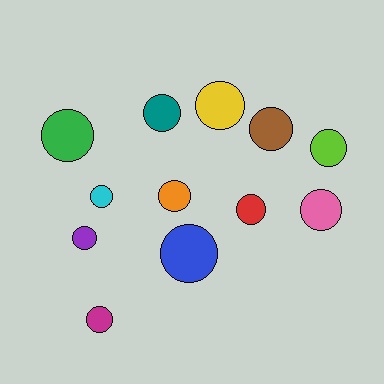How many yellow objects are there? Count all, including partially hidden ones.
There is 1 yellow object.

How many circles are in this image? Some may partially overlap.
There are 12 circles.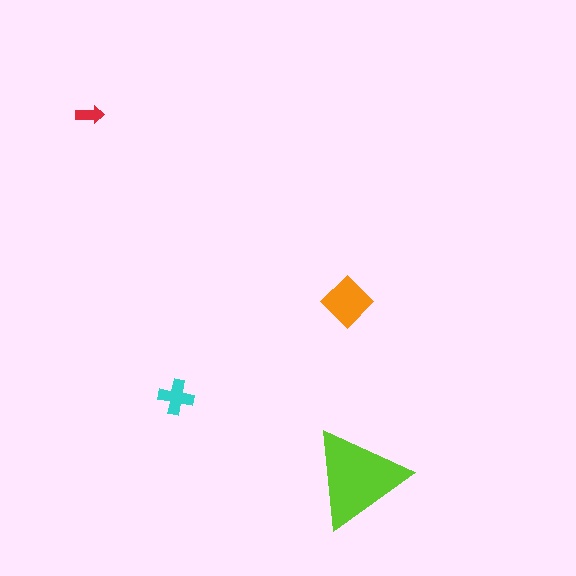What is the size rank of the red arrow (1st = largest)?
4th.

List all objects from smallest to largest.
The red arrow, the cyan cross, the orange diamond, the lime triangle.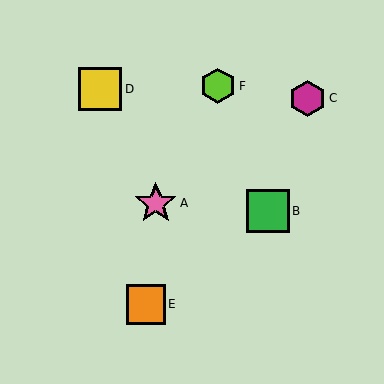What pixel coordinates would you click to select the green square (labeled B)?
Click at (268, 211) to select the green square B.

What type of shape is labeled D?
Shape D is a yellow square.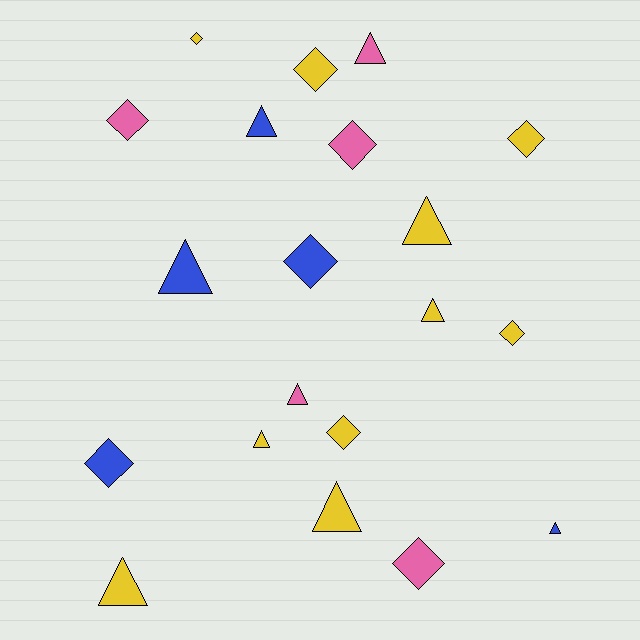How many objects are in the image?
There are 20 objects.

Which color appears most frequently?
Yellow, with 10 objects.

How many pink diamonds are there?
There are 3 pink diamonds.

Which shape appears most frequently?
Triangle, with 10 objects.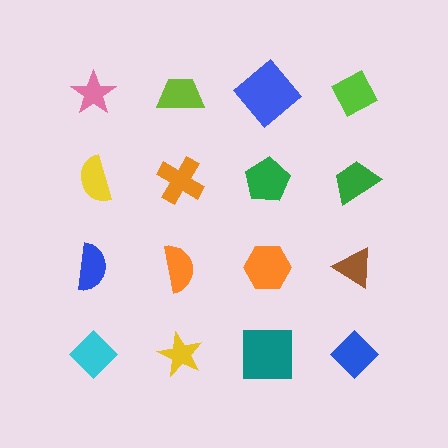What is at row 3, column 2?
An orange semicircle.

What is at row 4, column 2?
A yellow star.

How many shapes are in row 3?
4 shapes.